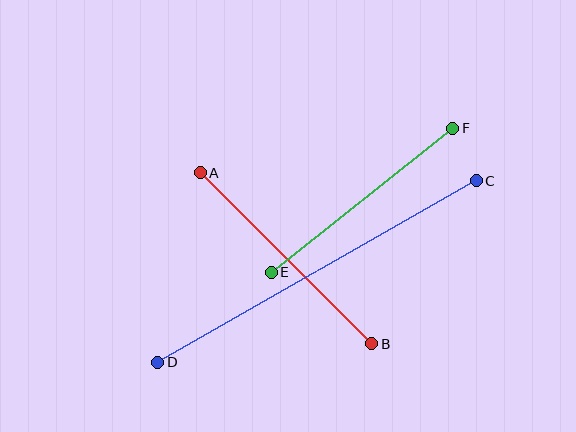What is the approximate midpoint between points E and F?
The midpoint is at approximately (362, 201) pixels.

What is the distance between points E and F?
The distance is approximately 232 pixels.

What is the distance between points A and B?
The distance is approximately 242 pixels.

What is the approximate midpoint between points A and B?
The midpoint is at approximately (286, 258) pixels.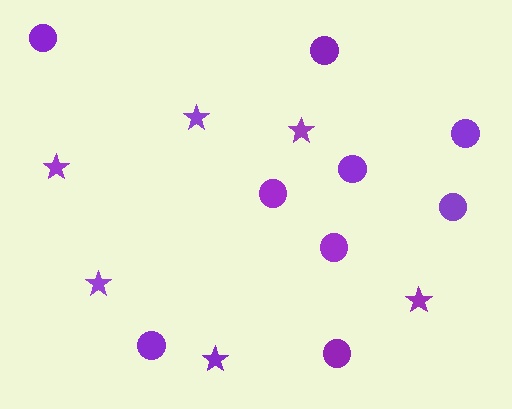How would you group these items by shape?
There are 2 groups: one group of stars (6) and one group of circles (9).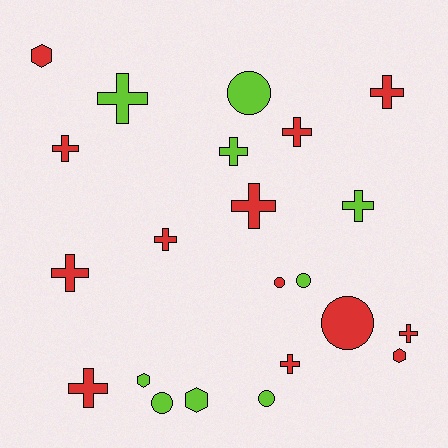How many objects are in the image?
There are 22 objects.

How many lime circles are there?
There are 4 lime circles.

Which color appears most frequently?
Red, with 13 objects.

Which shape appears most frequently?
Cross, with 12 objects.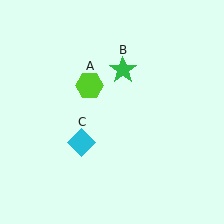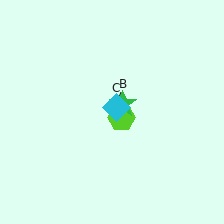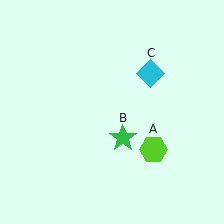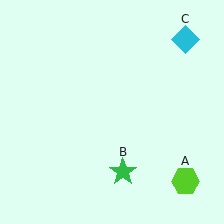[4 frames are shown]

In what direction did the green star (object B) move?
The green star (object B) moved down.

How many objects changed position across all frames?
3 objects changed position: lime hexagon (object A), green star (object B), cyan diamond (object C).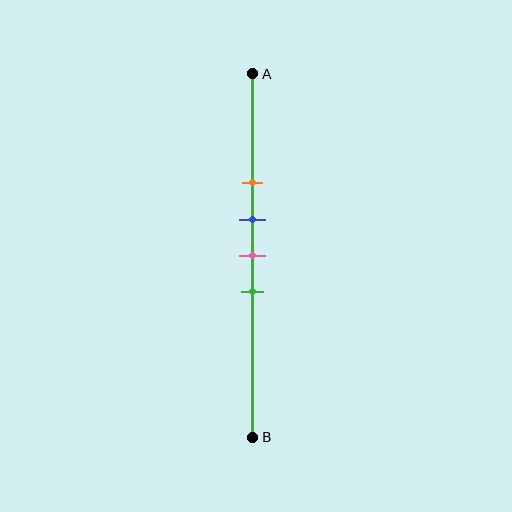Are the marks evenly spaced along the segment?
Yes, the marks are approximately evenly spaced.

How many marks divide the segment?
There are 4 marks dividing the segment.